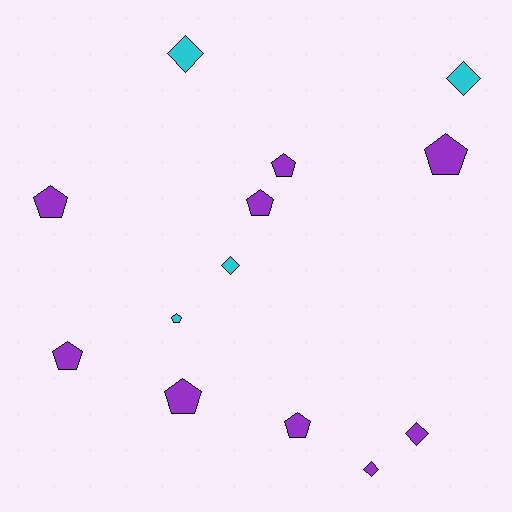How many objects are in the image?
There are 13 objects.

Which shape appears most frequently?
Pentagon, with 8 objects.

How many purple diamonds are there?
There are 2 purple diamonds.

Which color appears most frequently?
Purple, with 9 objects.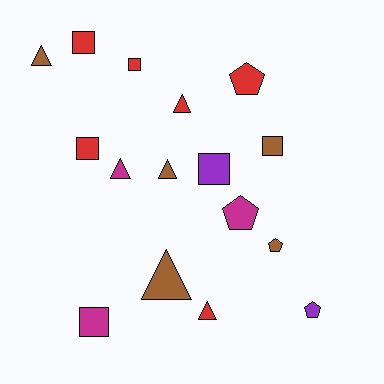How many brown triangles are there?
There are 3 brown triangles.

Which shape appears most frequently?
Triangle, with 6 objects.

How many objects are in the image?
There are 16 objects.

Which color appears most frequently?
Red, with 6 objects.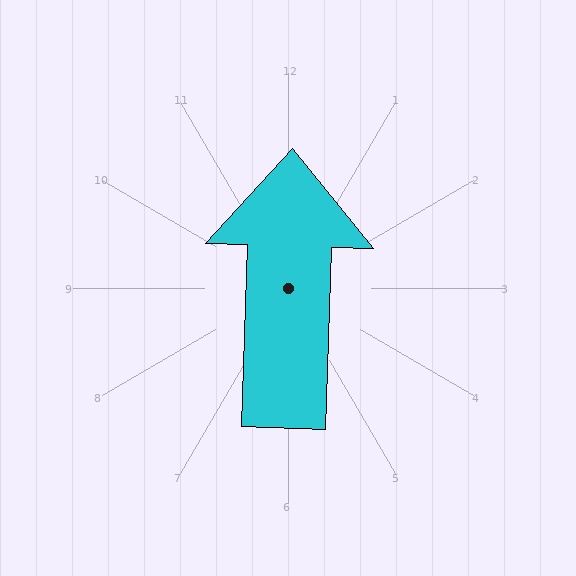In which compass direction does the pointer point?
North.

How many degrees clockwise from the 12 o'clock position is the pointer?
Approximately 2 degrees.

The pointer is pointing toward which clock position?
Roughly 12 o'clock.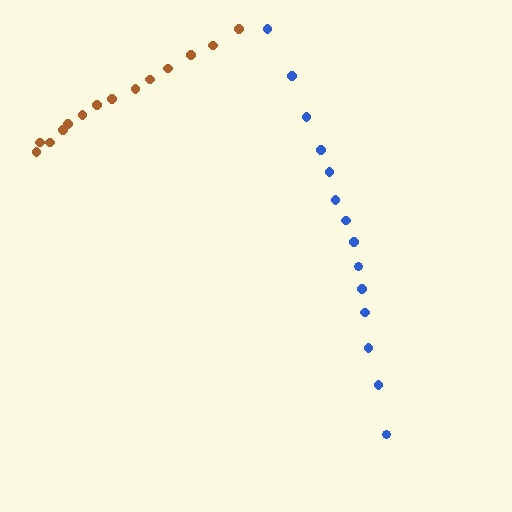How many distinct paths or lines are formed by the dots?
There are 2 distinct paths.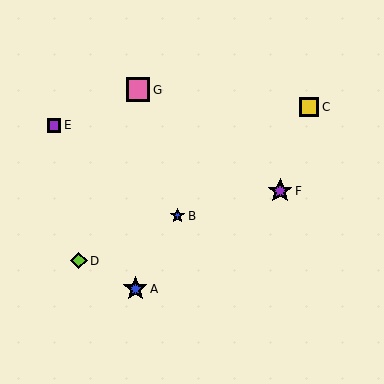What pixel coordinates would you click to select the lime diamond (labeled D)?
Click at (79, 261) to select the lime diamond D.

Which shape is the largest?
The blue star (labeled A) is the largest.